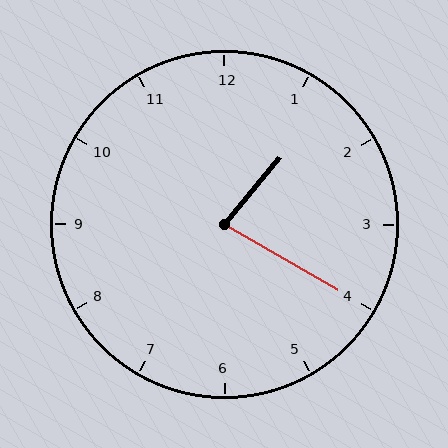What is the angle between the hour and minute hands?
Approximately 80 degrees.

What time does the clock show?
1:20.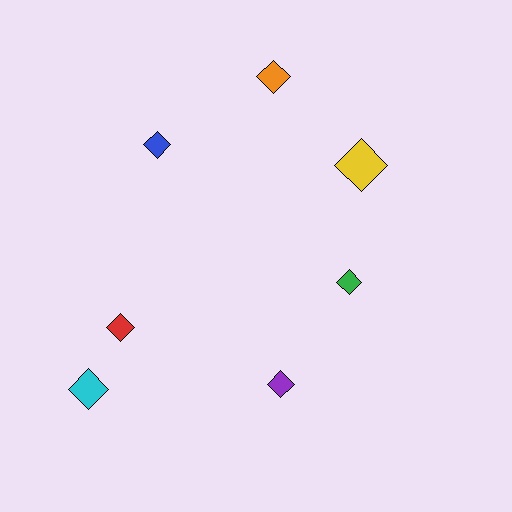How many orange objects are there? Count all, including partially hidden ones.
There is 1 orange object.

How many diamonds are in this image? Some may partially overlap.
There are 7 diamonds.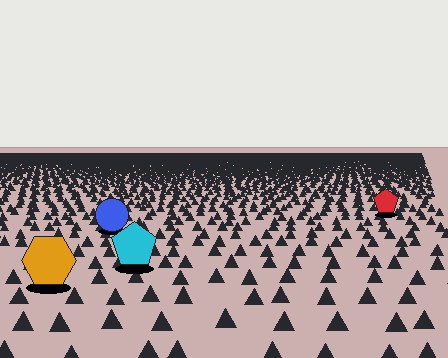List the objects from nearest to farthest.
From nearest to farthest: the orange hexagon, the cyan pentagon, the blue circle, the red pentagon.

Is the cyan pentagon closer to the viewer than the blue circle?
Yes. The cyan pentagon is closer — you can tell from the texture gradient: the ground texture is coarser near it.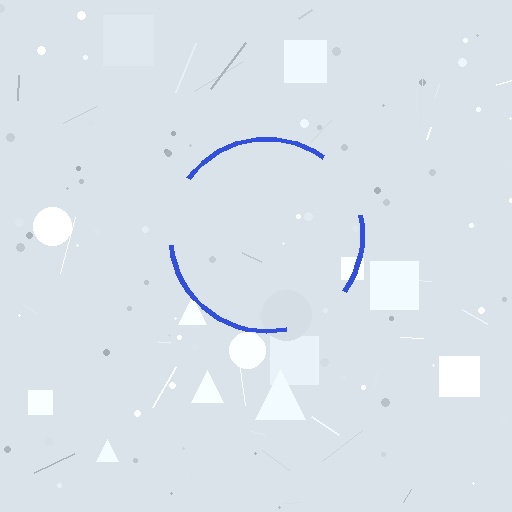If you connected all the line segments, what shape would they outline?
They would outline a circle.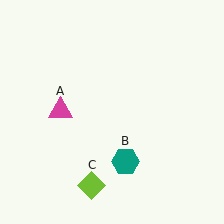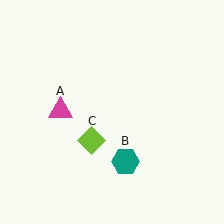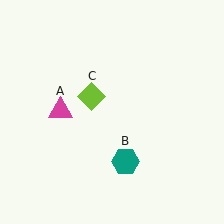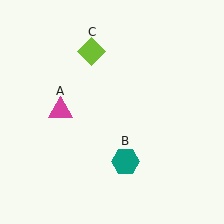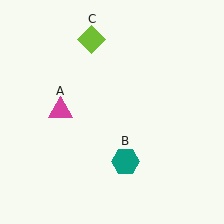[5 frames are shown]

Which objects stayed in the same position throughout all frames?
Magenta triangle (object A) and teal hexagon (object B) remained stationary.